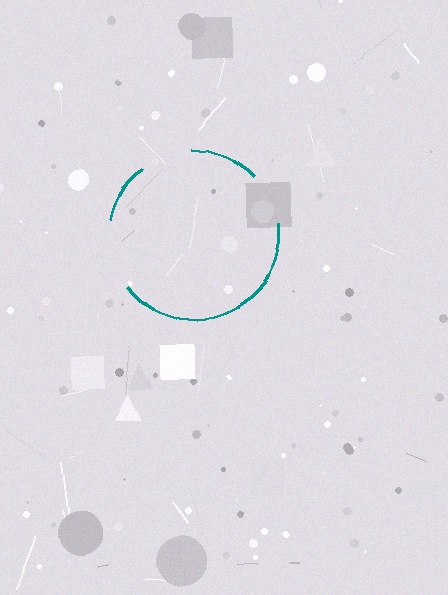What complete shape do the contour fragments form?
The contour fragments form a circle.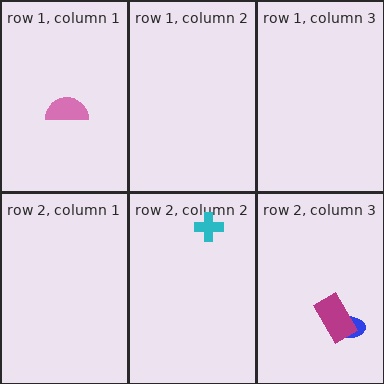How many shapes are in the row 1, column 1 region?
1.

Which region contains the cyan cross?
The row 2, column 2 region.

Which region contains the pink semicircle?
The row 1, column 1 region.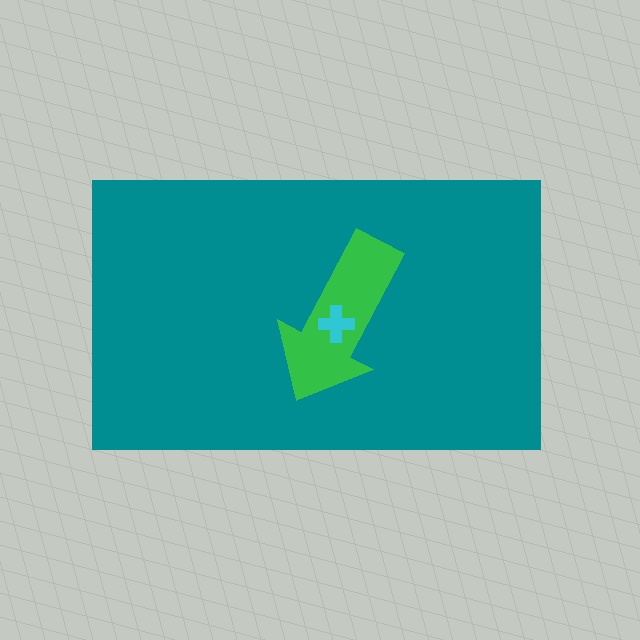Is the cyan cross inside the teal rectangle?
Yes.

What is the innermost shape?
The cyan cross.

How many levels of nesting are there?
3.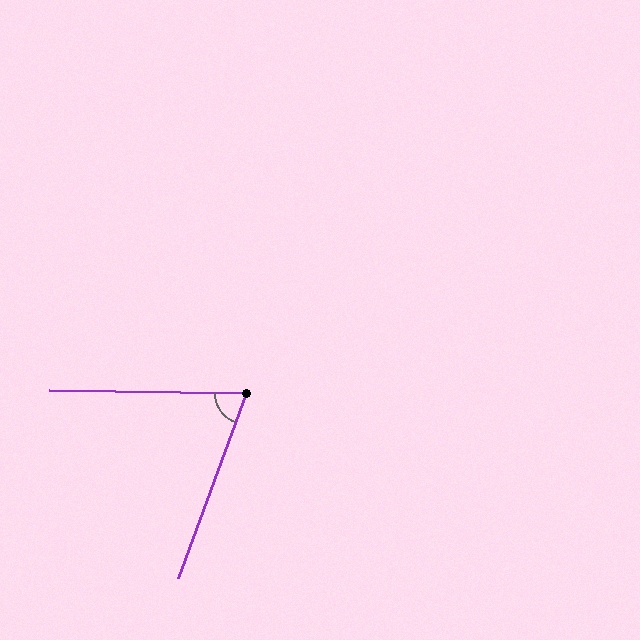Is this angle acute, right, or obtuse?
It is acute.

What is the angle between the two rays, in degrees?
Approximately 71 degrees.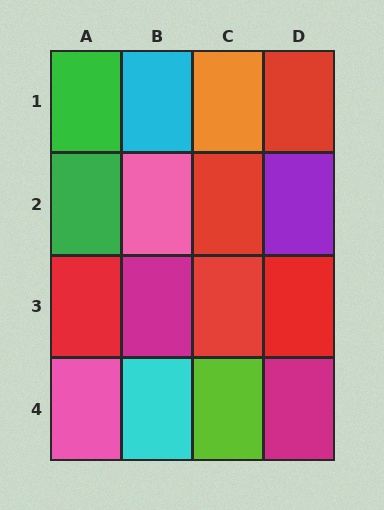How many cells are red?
5 cells are red.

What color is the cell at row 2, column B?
Pink.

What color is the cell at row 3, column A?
Red.